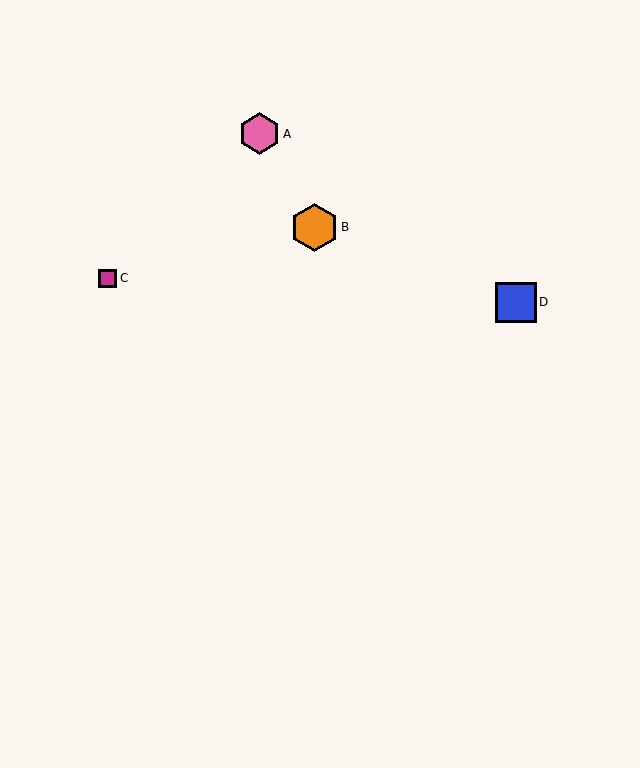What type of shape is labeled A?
Shape A is a pink hexagon.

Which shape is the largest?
The orange hexagon (labeled B) is the largest.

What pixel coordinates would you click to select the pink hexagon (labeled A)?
Click at (259, 134) to select the pink hexagon A.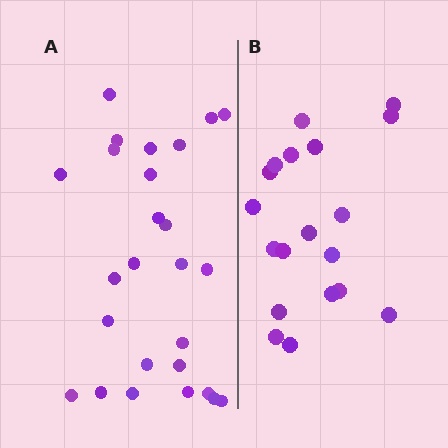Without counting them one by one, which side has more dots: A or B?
Region A (the left region) has more dots.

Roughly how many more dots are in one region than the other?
Region A has roughly 8 or so more dots than region B.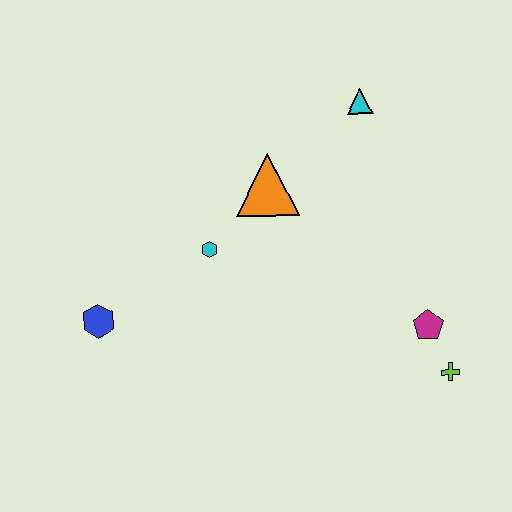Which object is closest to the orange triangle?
The cyan hexagon is closest to the orange triangle.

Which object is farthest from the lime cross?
The blue hexagon is farthest from the lime cross.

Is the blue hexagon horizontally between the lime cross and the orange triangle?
No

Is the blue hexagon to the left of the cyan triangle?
Yes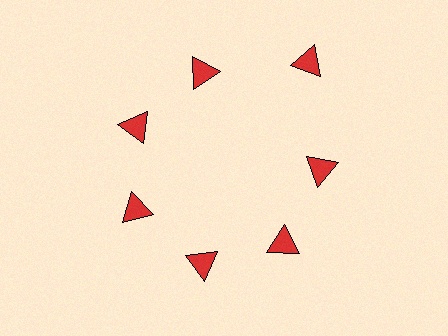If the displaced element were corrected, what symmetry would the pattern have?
It would have 7-fold rotational symmetry — the pattern would map onto itself every 51 degrees.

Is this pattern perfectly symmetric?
No. The 7 red triangles are arranged in a ring, but one element near the 1 o'clock position is pushed outward from the center, breaking the 7-fold rotational symmetry.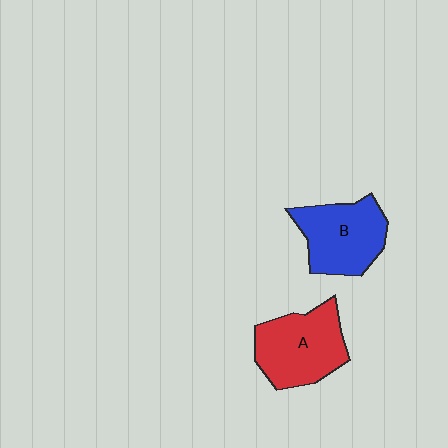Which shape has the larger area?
Shape A (red).